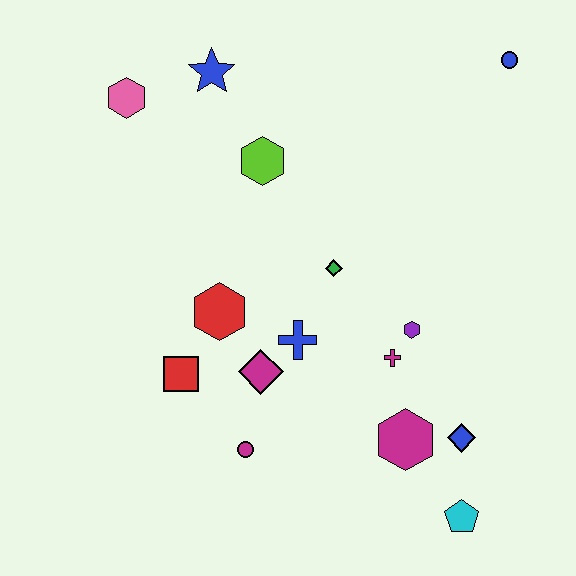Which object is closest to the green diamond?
The blue cross is closest to the green diamond.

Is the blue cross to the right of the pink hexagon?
Yes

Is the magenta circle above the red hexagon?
No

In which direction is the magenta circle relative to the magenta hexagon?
The magenta circle is to the left of the magenta hexagon.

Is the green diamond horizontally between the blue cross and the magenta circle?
No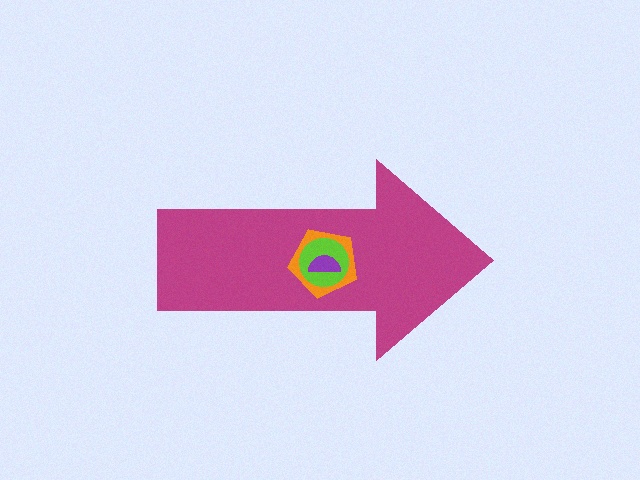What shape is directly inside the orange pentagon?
The lime circle.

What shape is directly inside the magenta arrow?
The orange pentagon.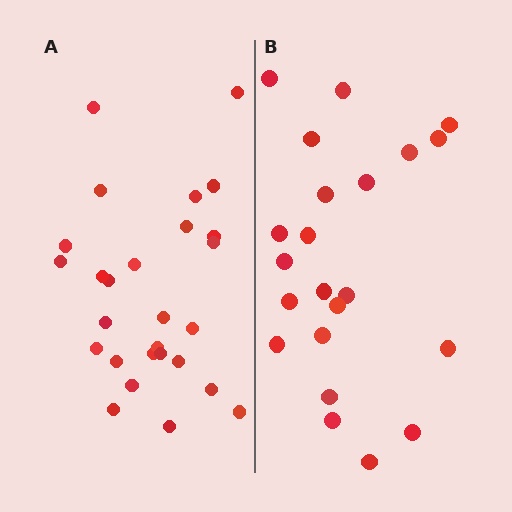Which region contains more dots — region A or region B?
Region A (the left region) has more dots.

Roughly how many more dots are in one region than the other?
Region A has about 5 more dots than region B.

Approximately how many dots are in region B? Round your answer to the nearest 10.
About 20 dots. (The exact count is 22, which rounds to 20.)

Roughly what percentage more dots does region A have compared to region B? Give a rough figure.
About 25% more.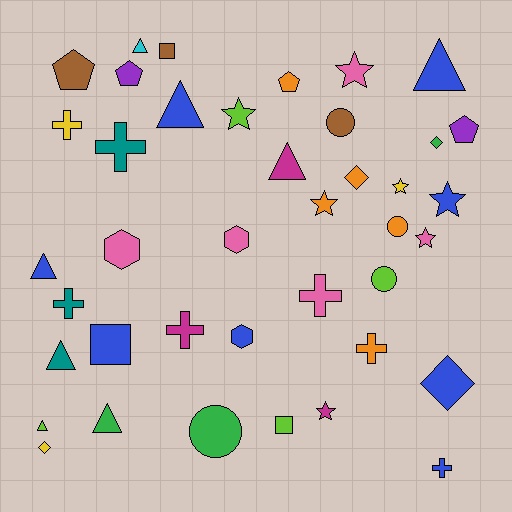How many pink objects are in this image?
There are 5 pink objects.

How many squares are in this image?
There are 3 squares.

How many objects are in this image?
There are 40 objects.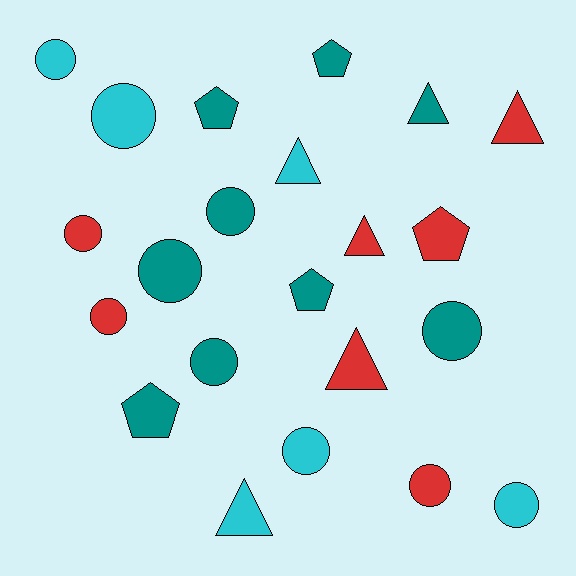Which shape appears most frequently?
Circle, with 11 objects.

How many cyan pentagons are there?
There are no cyan pentagons.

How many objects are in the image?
There are 22 objects.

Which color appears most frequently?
Teal, with 9 objects.